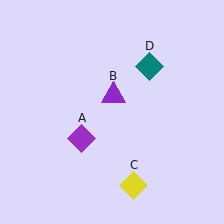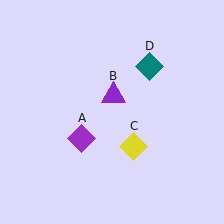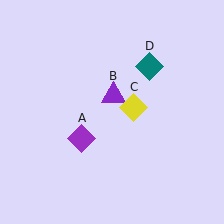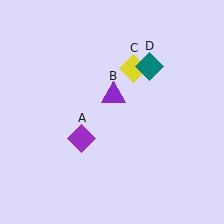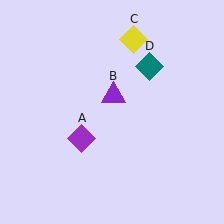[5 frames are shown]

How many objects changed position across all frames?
1 object changed position: yellow diamond (object C).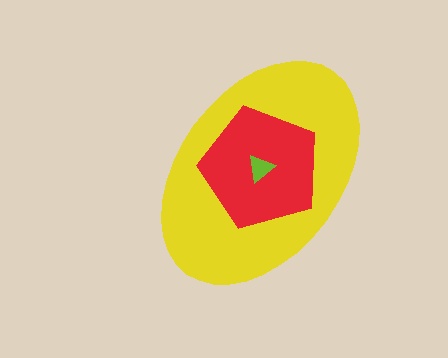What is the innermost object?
The lime triangle.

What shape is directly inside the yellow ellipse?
The red pentagon.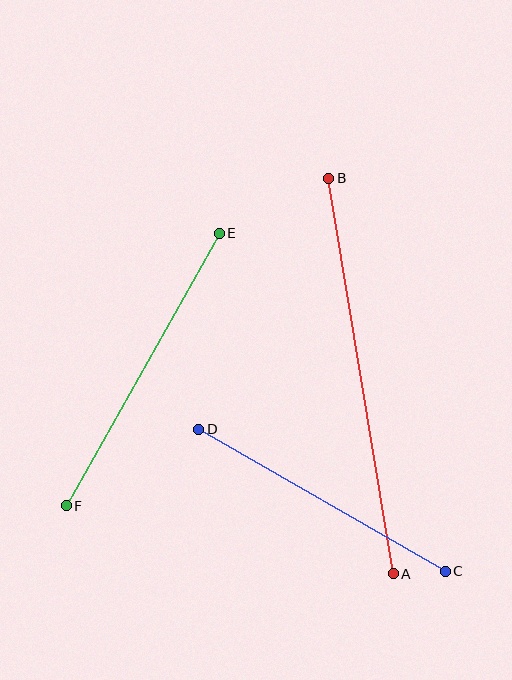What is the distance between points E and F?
The distance is approximately 313 pixels.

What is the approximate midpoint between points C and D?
The midpoint is at approximately (322, 500) pixels.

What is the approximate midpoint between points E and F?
The midpoint is at approximately (143, 369) pixels.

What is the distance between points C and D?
The distance is approximately 284 pixels.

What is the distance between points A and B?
The distance is approximately 401 pixels.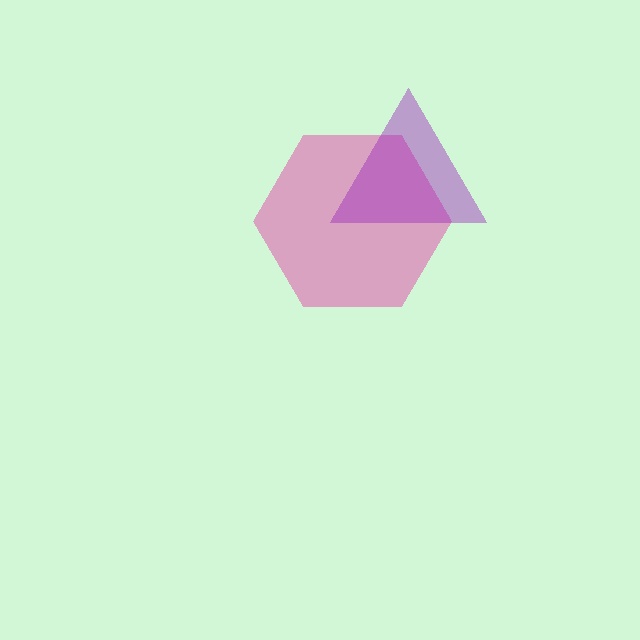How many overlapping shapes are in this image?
There are 2 overlapping shapes in the image.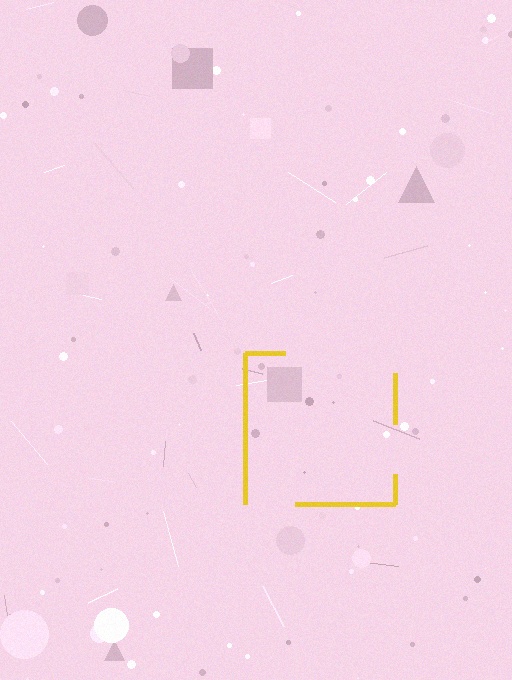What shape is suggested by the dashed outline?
The dashed outline suggests a square.